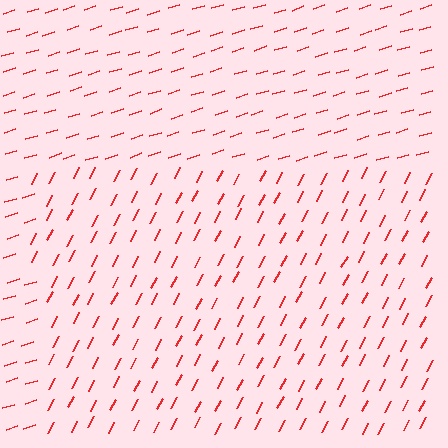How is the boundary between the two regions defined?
The boundary is defined purely by a change in line orientation (approximately 45 degrees difference). All lines are the same color and thickness.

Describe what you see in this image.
The image is filled with small red line segments. A rectangle region in the image has lines oriented differently from the surrounding lines, creating a visible texture boundary.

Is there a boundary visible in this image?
Yes, there is a texture boundary formed by a change in line orientation.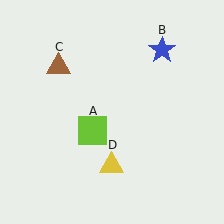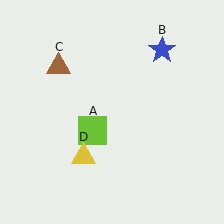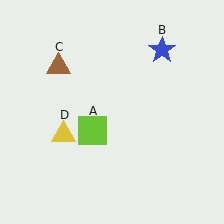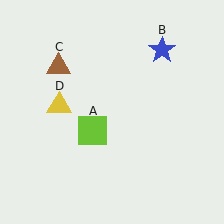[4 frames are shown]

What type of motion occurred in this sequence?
The yellow triangle (object D) rotated clockwise around the center of the scene.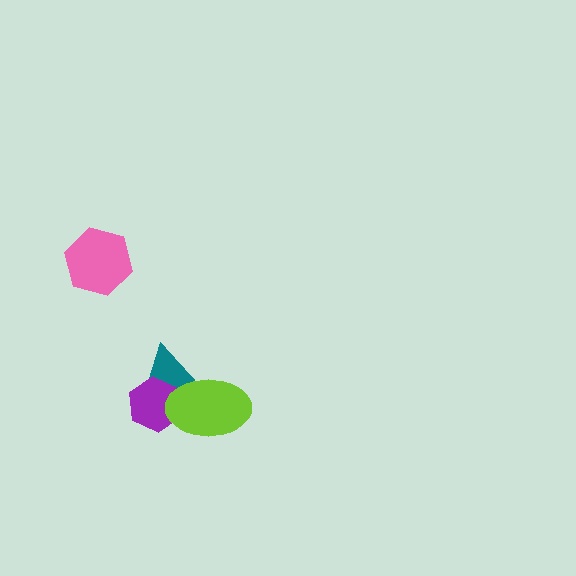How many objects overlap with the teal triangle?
2 objects overlap with the teal triangle.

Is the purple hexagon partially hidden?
Yes, it is partially covered by another shape.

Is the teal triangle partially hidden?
Yes, it is partially covered by another shape.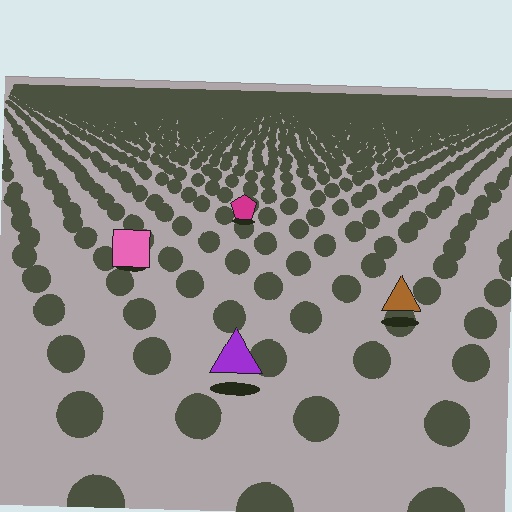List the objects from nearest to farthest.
From nearest to farthest: the purple triangle, the brown triangle, the pink square, the magenta pentagon.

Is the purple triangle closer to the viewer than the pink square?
Yes. The purple triangle is closer — you can tell from the texture gradient: the ground texture is coarser near it.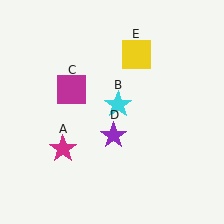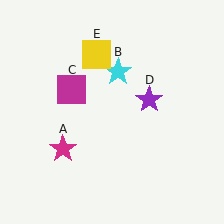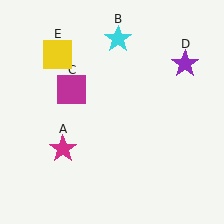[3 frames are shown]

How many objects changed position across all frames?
3 objects changed position: cyan star (object B), purple star (object D), yellow square (object E).